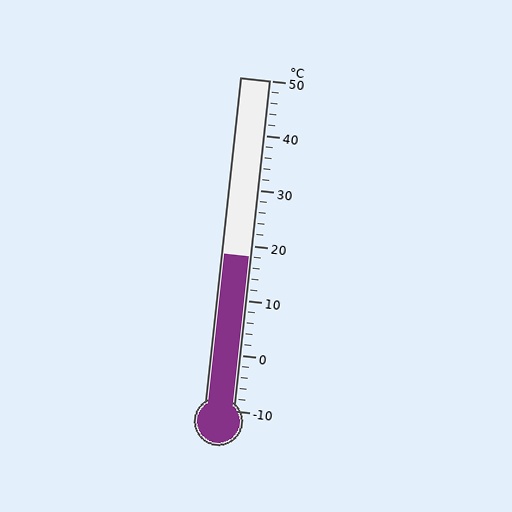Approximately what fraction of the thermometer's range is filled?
The thermometer is filled to approximately 45% of its range.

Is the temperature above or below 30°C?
The temperature is below 30°C.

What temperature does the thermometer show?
The thermometer shows approximately 18°C.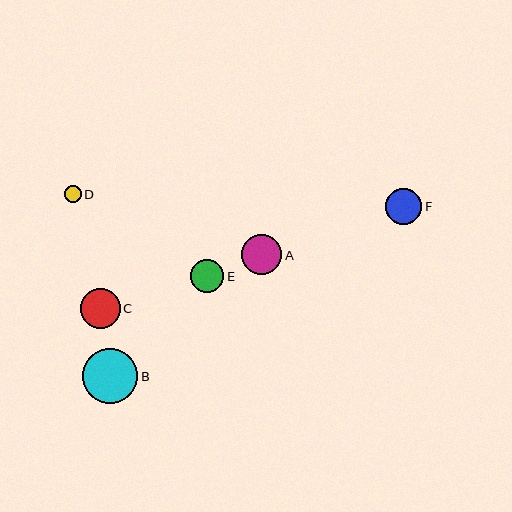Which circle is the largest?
Circle B is the largest with a size of approximately 55 pixels.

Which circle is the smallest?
Circle D is the smallest with a size of approximately 17 pixels.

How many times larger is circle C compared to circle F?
Circle C is approximately 1.1 times the size of circle F.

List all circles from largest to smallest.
From largest to smallest: B, A, C, F, E, D.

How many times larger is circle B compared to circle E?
Circle B is approximately 1.7 times the size of circle E.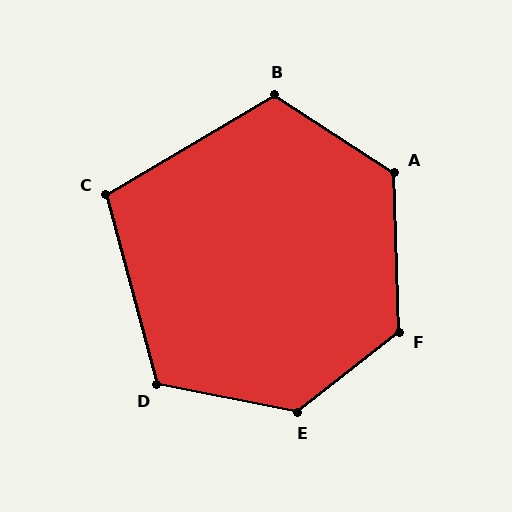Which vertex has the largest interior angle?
E, at approximately 130 degrees.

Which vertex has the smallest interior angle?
C, at approximately 106 degrees.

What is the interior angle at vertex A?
Approximately 124 degrees (obtuse).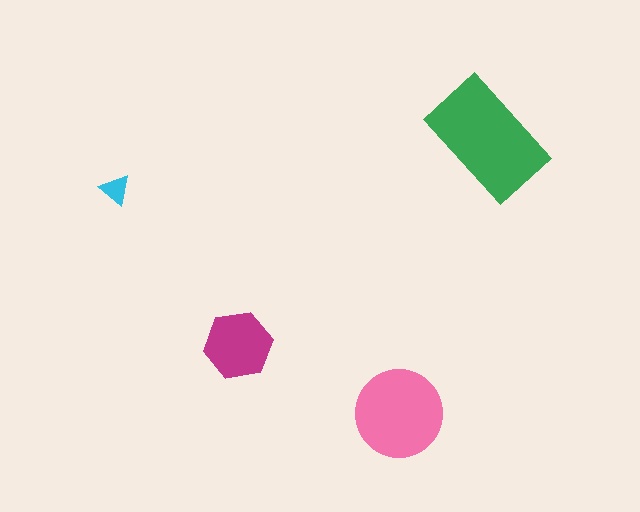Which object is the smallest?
The cyan triangle.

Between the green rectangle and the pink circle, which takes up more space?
The green rectangle.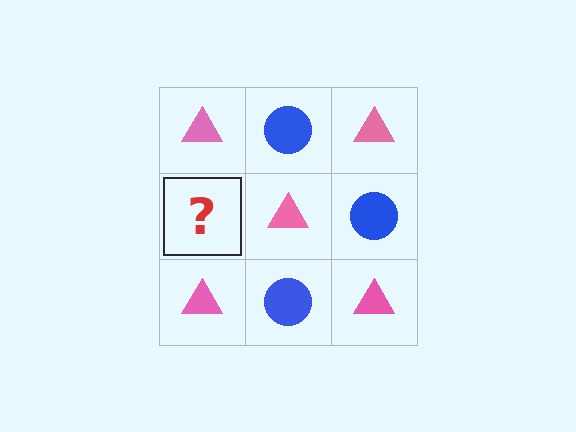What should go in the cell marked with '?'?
The missing cell should contain a blue circle.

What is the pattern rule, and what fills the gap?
The rule is that it alternates pink triangle and blue circle in a checkerboard pattern. The gap should be filled with a blue circle.